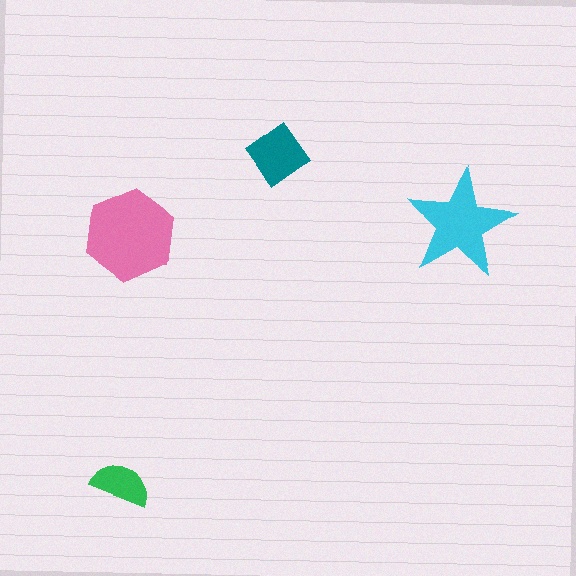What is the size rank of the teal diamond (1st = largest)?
3rd.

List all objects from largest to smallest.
The pink hexagon, the cyan star, the teal diamond, the green semicircle.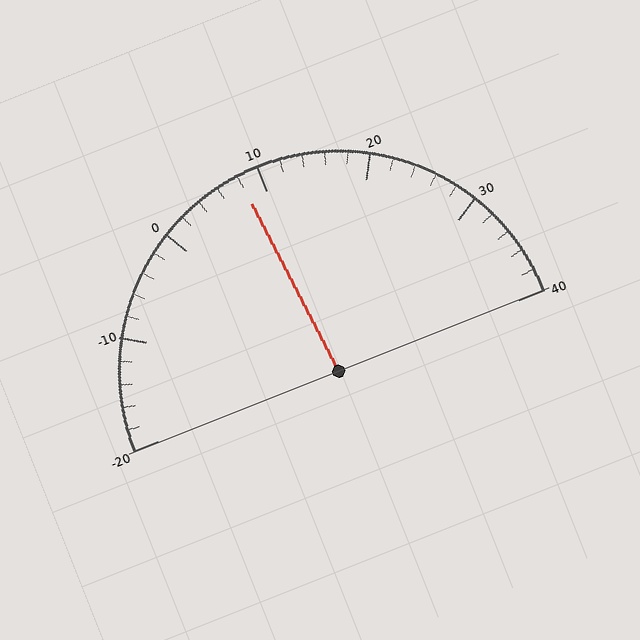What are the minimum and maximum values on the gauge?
The gauge ranges from -20 to 40.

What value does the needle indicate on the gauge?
The needle indicates approximately 8.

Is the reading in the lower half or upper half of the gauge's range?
The reading is in the lower half of the range (-20 to 40).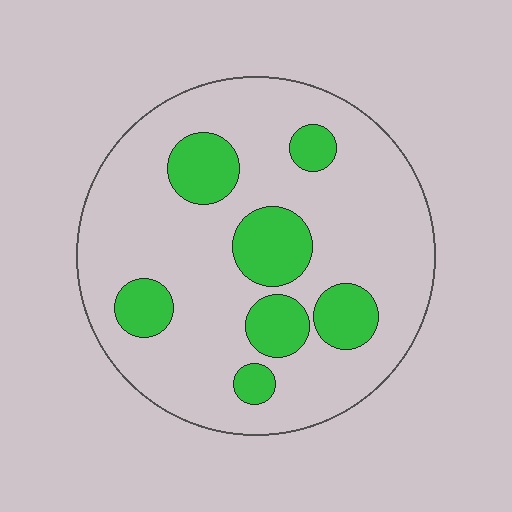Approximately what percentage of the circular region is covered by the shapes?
Approximately 20%.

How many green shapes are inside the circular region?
7.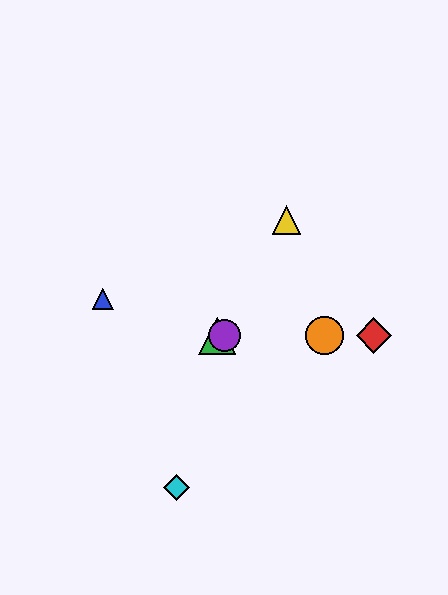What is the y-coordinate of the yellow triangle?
The yellow triangle is at y≈220.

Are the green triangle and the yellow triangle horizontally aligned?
No, the green triangle is at y≈336 and the yellow triangle is at y≈220.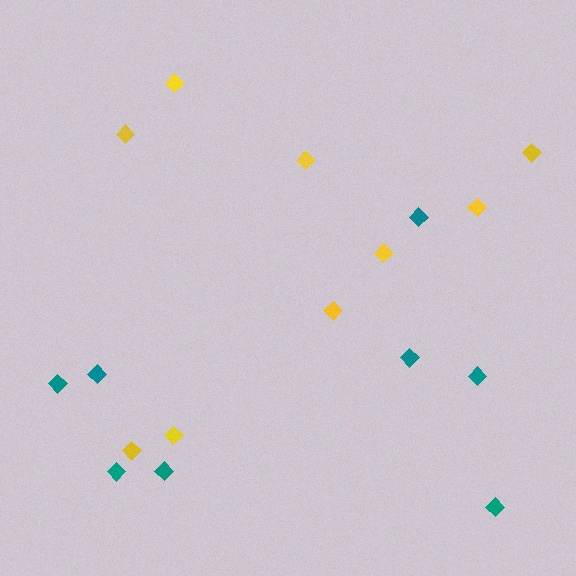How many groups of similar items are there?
There are 2 groups: one group of yellow diamonds (9) and one group of teal diamonds (8).